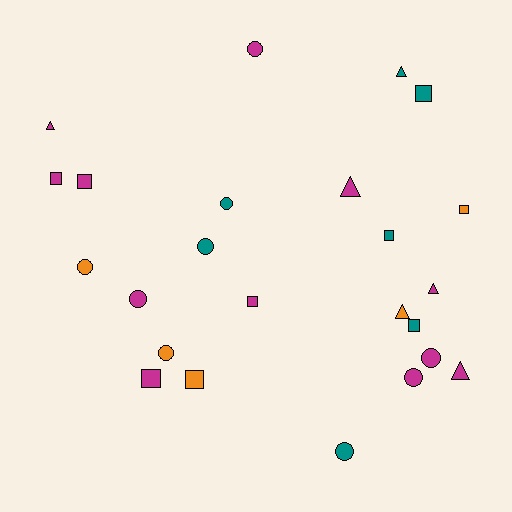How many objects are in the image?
There are 24 objects.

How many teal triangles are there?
There is 1 teal triangle.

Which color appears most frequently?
Magenta, with 12 objects.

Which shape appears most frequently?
Circle, with 9 objects.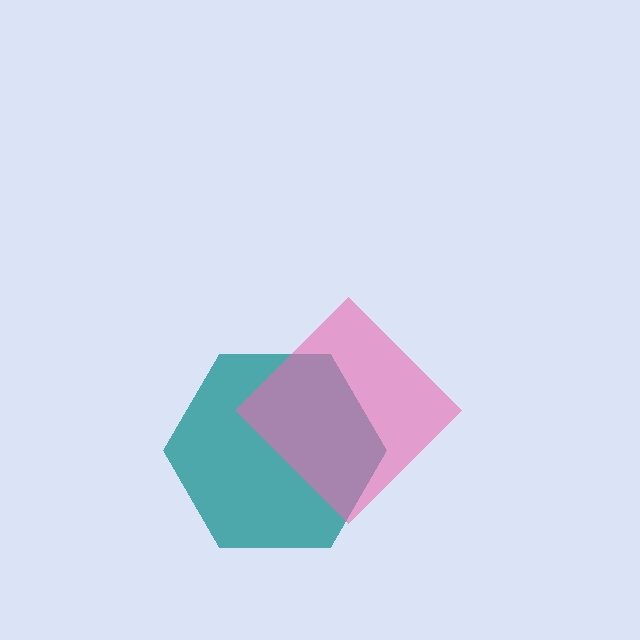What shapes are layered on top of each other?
The layered shapes are: a teal hexagon, a pink diamond.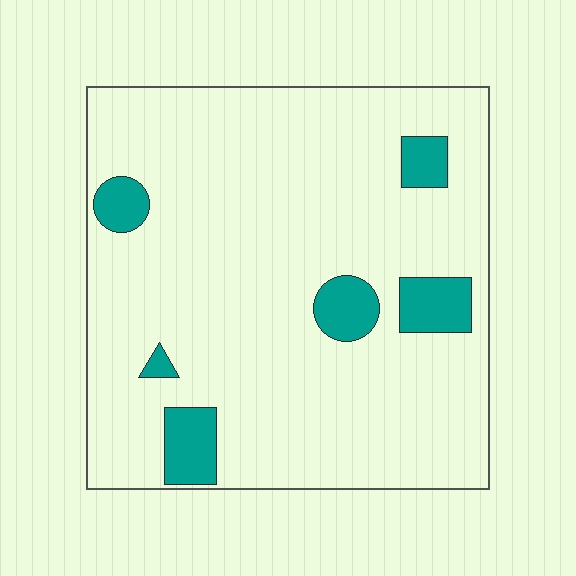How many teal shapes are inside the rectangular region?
6.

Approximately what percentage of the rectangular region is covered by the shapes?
Approximately 10%.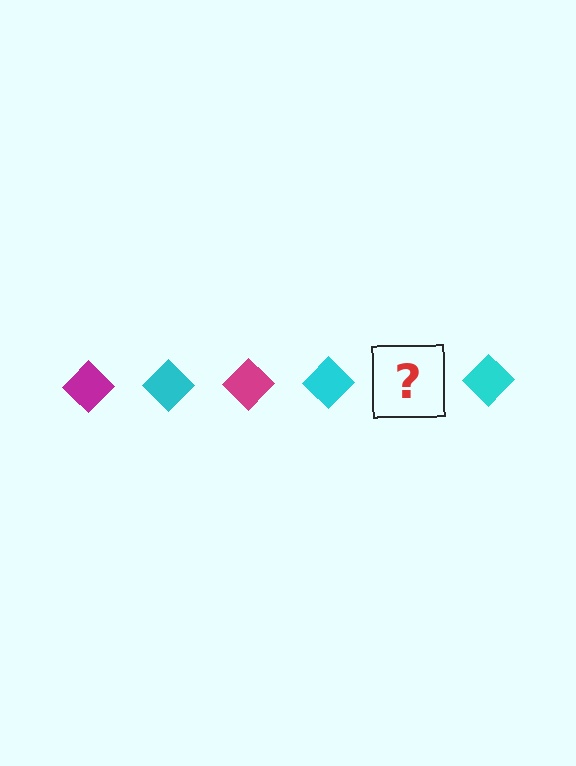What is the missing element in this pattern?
The missing element is a magenta diamond.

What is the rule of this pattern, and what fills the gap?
The rule is that the pattern cycles through magenta, cyan diamonds. The gap should be filled with a magenta diamond.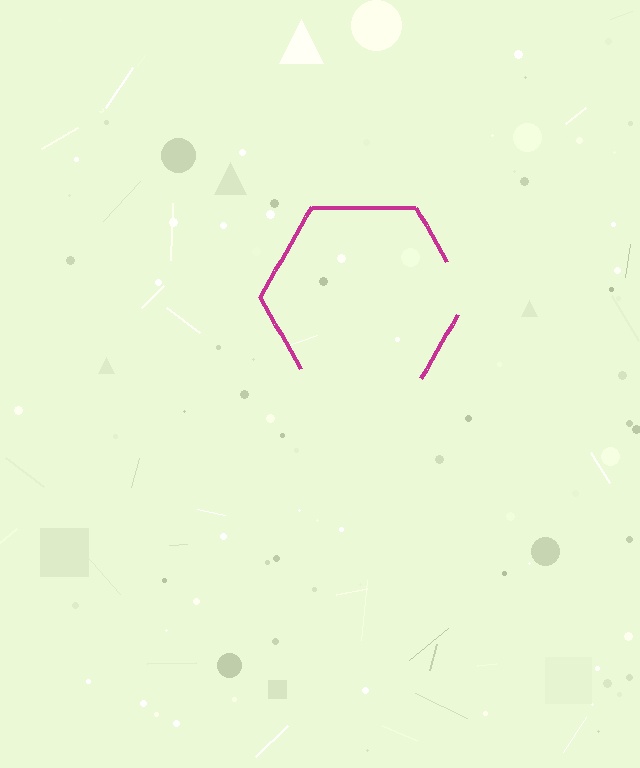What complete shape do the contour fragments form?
The contour fragments form a hexagon.